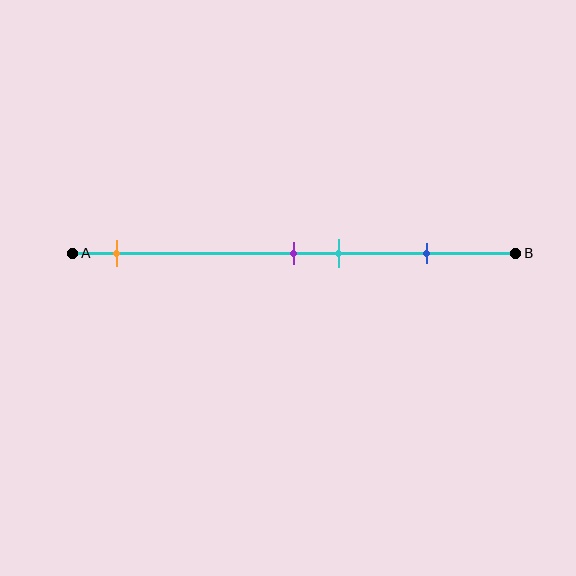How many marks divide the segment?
There are 4 marks dividing the segment.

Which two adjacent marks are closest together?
The purple and cyan marks are the closest adjacent pair.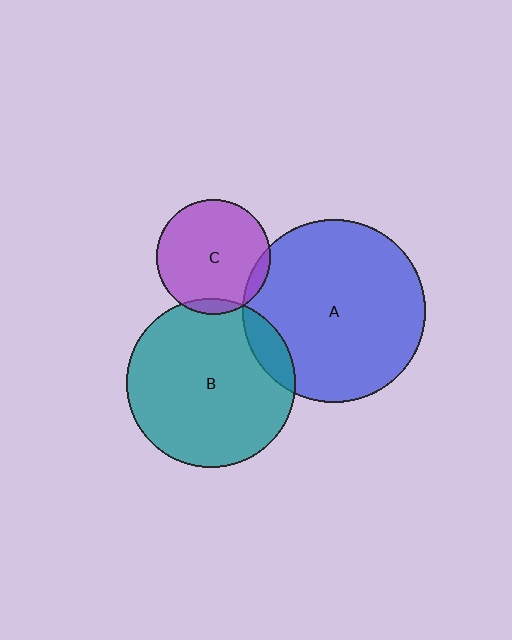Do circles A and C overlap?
Yes.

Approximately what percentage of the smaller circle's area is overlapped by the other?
Approximately 5%.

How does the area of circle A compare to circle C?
Approximately 2.5 times.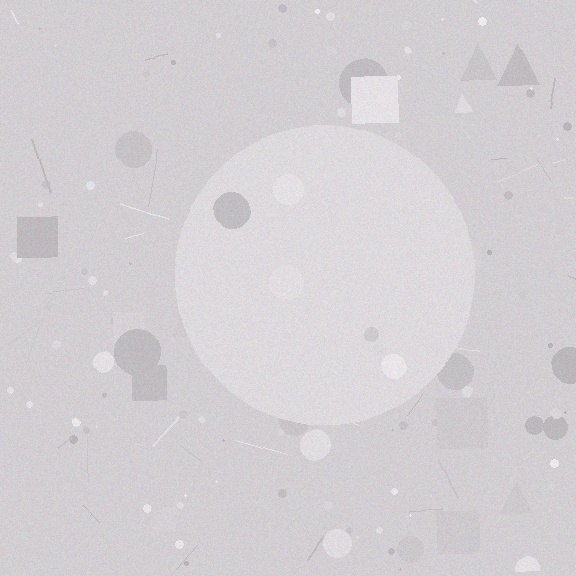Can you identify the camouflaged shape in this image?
The camouflaged shape is a circle.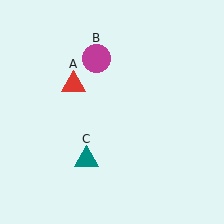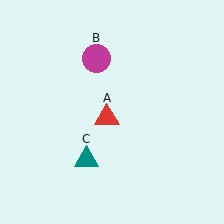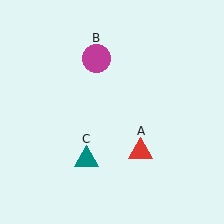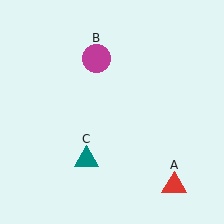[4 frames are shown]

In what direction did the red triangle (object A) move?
The red triangle (object A) moved down and to the right.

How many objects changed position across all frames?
1 object changed position: red triangle (object A).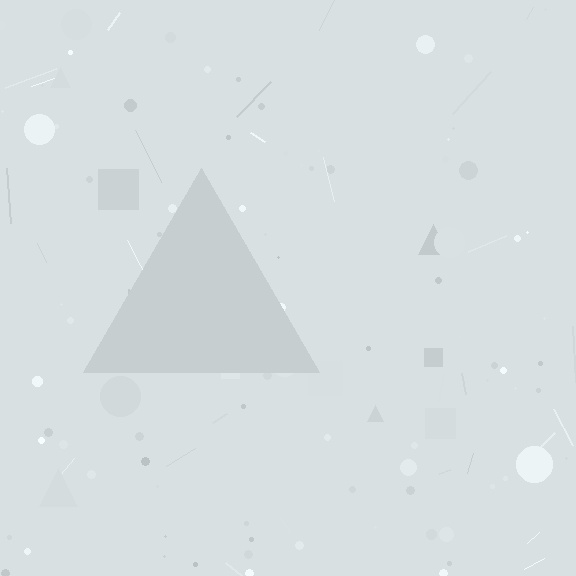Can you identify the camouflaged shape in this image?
The camouflaged shape is a triangle.